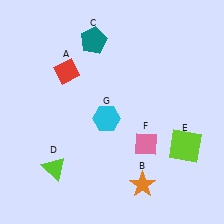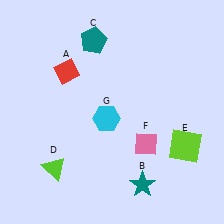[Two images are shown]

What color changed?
The star (B) changed from orange in Image 1 to teal in Image 2.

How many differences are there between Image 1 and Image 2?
There is 1 difference between the two images.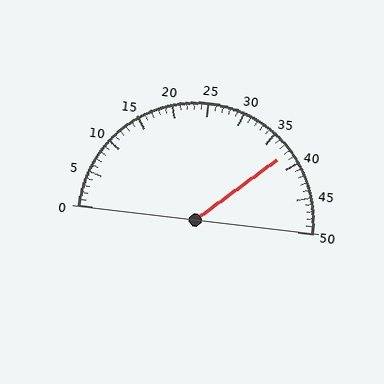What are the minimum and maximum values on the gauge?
The gauge ranges from 0 to 50.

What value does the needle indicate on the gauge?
The needle indicates approximately 38.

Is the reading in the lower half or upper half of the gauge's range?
The reading is in the upper half of the range (0 to 50).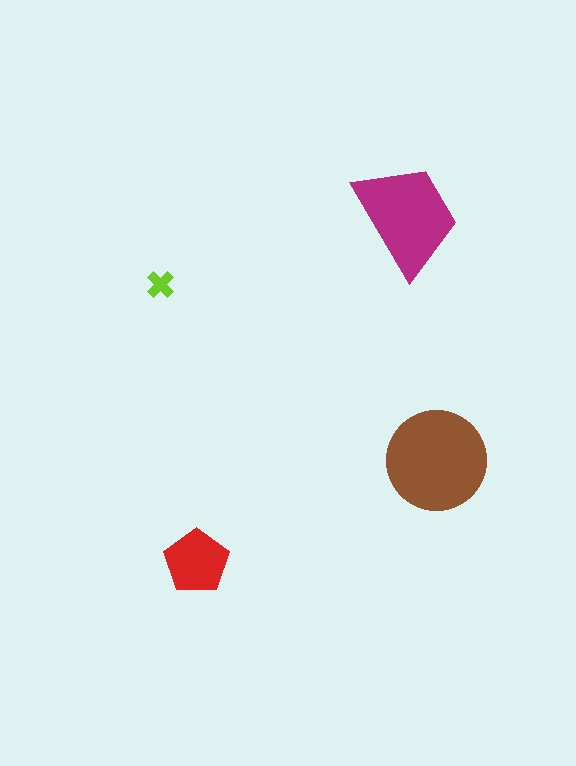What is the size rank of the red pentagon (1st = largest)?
3rd.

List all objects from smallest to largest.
The lime cross, the red pentagon, the magenta trapezoid, the brown circle.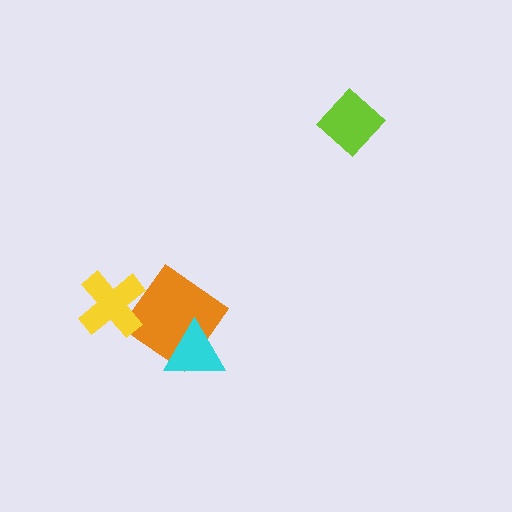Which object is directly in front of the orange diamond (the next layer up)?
The cyan triangle is directly in front of the orange diamond.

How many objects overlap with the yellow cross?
1 object overlaps with the yellow cross.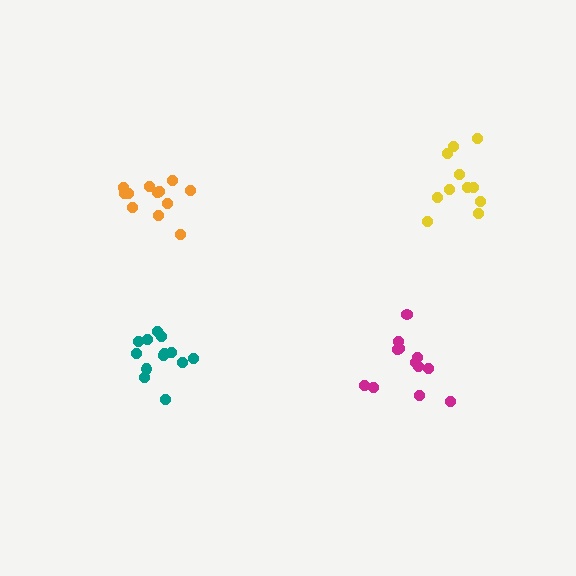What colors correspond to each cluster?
The clusters are colored: orange, magenta, teal, yellow.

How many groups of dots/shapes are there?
There are 4 groups.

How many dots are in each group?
Group 1: 12 dots, Group 2: 12 dots, Group 3: 13 dots, Group 4: 11 dots (48 total).